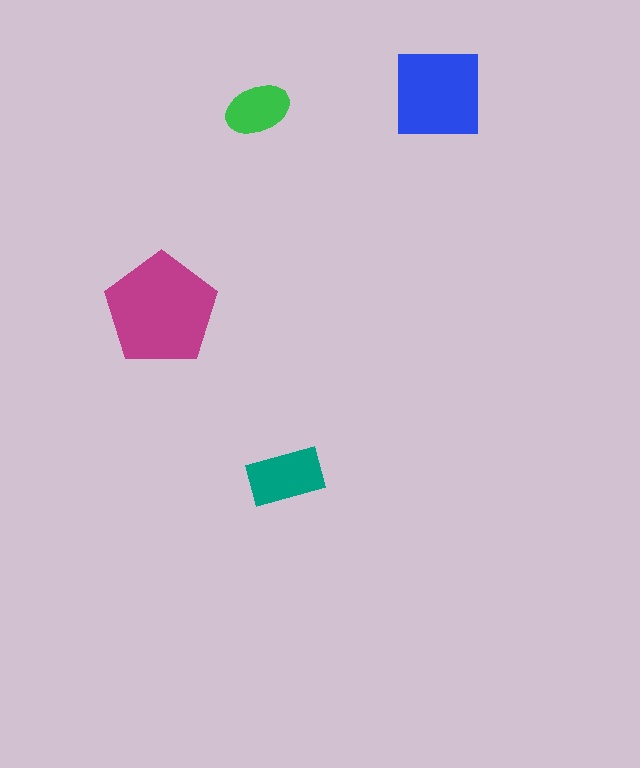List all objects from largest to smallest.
The magenta pentagon, the blue square, the teal rectangle, the green ellipse.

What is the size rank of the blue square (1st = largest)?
2nd.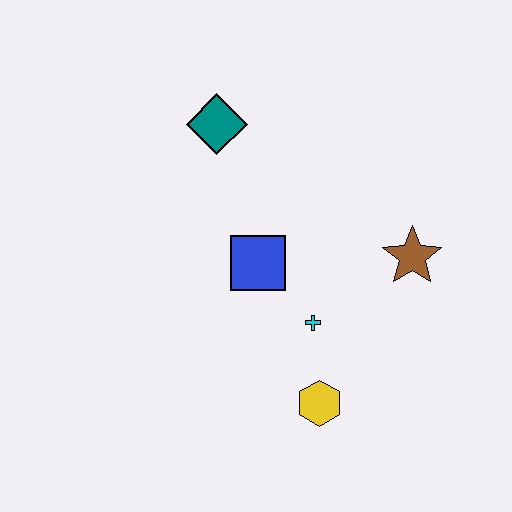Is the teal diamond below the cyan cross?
No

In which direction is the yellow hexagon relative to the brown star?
The yellow hexagon is below the brown star.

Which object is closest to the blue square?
The cyan cross is closest to the blue square.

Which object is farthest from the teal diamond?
The yellow hexagon is farthest from the teal diamond.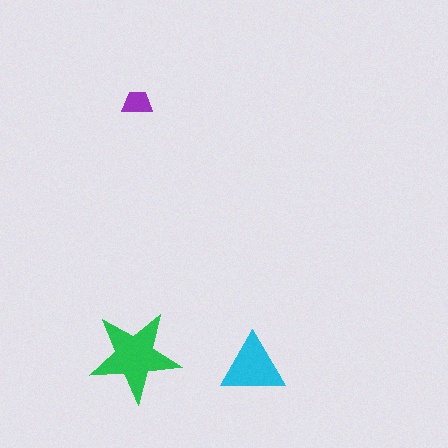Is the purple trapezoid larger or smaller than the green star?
Smaller.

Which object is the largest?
The green star.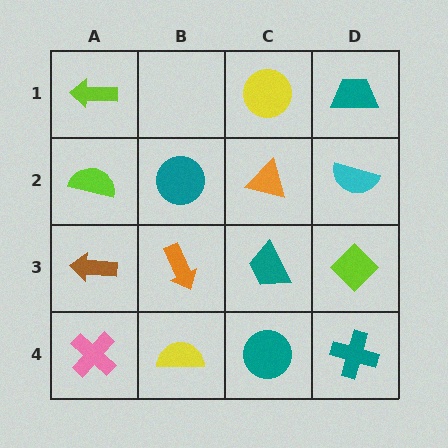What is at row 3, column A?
A brown arrow.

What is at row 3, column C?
A teal trapezoid.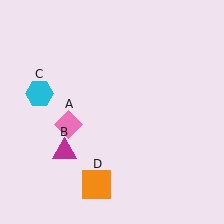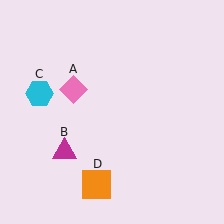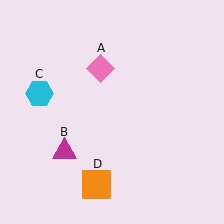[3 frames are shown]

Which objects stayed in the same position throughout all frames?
Magenta triangle (object B) and cyan hexagon (object C) and orange square (object D) remained stationary.